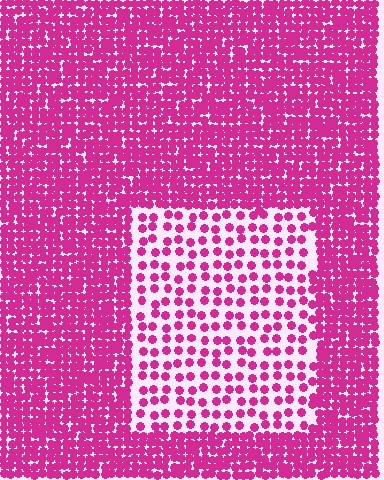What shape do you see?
I see a rectangle.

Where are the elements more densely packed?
The elements are more densely packed outside the rectangle boundary.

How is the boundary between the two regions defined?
The boundary is defined by a change in element density (approximately 2.6x ratio). All elements are the same color, size, and shape.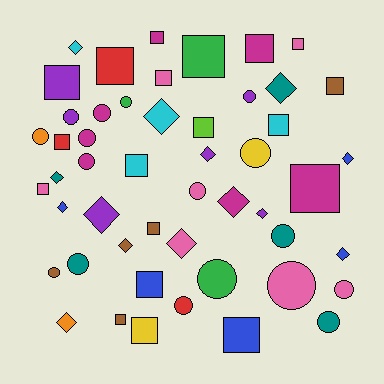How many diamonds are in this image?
There are 14 diamonds.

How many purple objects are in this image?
There are 6 purple objects.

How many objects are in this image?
There are 50 objects.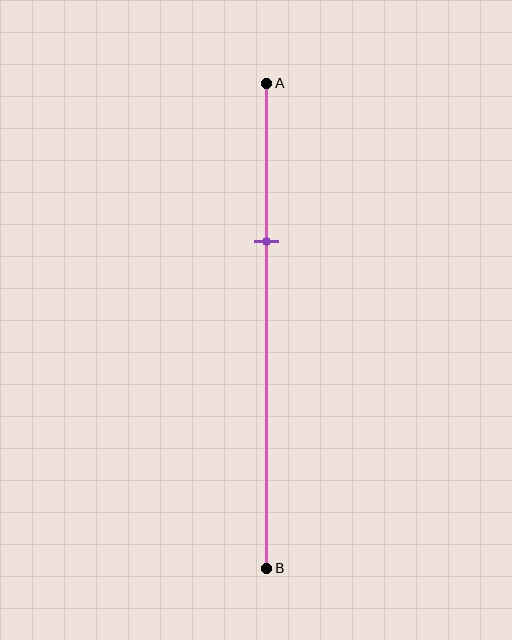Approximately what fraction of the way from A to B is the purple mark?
The purple mark is approximately 35% of the way from A to B.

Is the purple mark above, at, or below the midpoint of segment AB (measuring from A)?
The purple mark is above the midpoint of segment AB.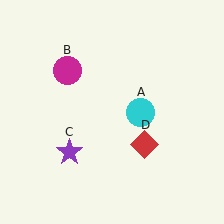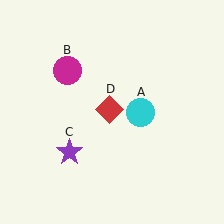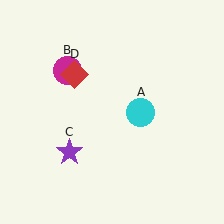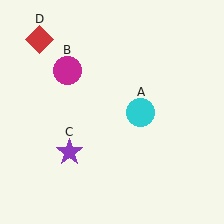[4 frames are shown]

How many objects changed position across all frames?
1 object changed position: red diamond (object D).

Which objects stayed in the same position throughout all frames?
Cyan circle (object A) and magenta circle (object B) and purple star (object C) remained stationary.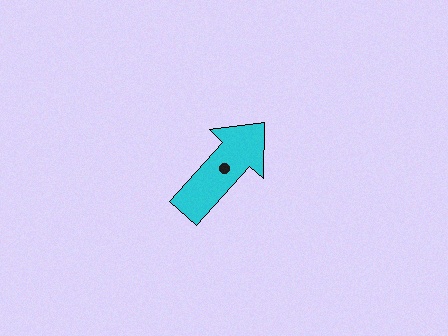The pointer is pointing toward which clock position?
Roughly 1 o'clock.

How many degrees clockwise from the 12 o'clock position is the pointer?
Approximately 42 degrees.